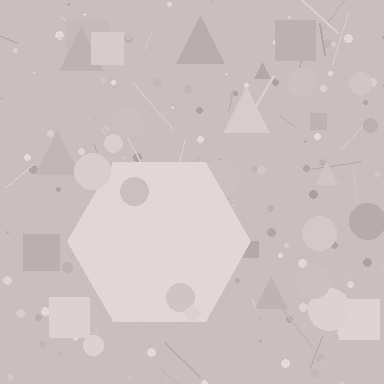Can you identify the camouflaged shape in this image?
The camouflaged shape is a hexagon.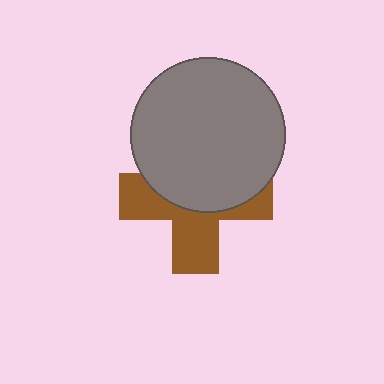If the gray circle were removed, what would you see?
You would see the complete brown cross.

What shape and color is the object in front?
The object in front is a gray circle.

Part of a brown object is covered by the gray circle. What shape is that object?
It is a cross.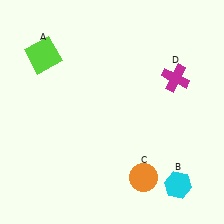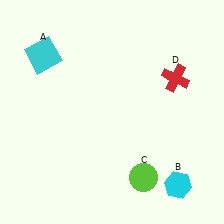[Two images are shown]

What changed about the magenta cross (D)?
In Image 1, D is magenta. In Image 2, it changed to red.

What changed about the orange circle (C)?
In Image 1, C is orange. In Image 2, it changed to lime.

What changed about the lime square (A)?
In Image 1, A is lime. In Image 2, it changed to cyan.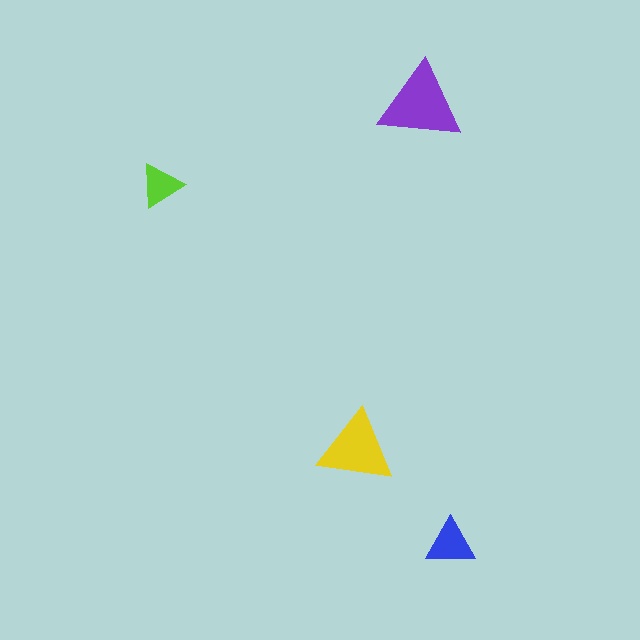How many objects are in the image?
There are 4 objects in the image.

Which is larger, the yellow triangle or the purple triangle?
The purple one.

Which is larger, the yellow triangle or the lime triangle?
The yellow one.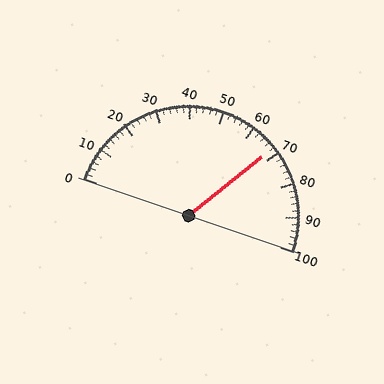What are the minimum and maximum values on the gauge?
The gauge ranges from 0 to 100.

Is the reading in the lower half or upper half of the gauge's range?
The reading is in the upper half of the range (0 to 100).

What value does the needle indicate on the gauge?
The needle indicates approximately 68.